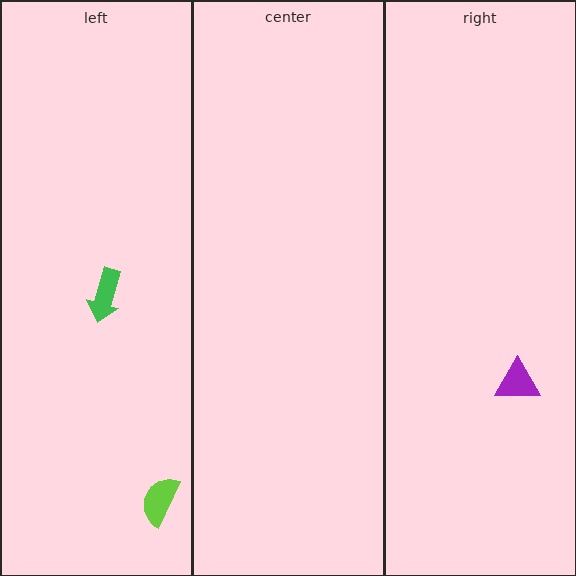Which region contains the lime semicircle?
The left region.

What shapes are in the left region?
The green arrow, the lime semicircle.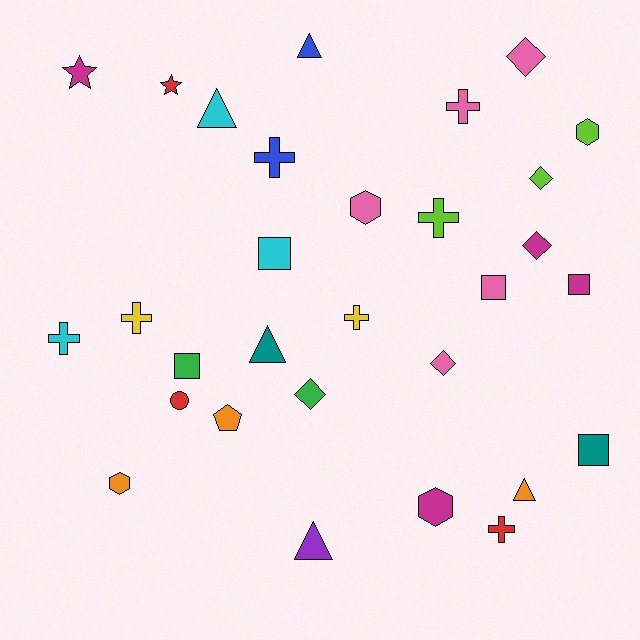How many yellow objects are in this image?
There are 2 yellow objects.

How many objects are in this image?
There are 30 objects.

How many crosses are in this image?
There are 7 crosses.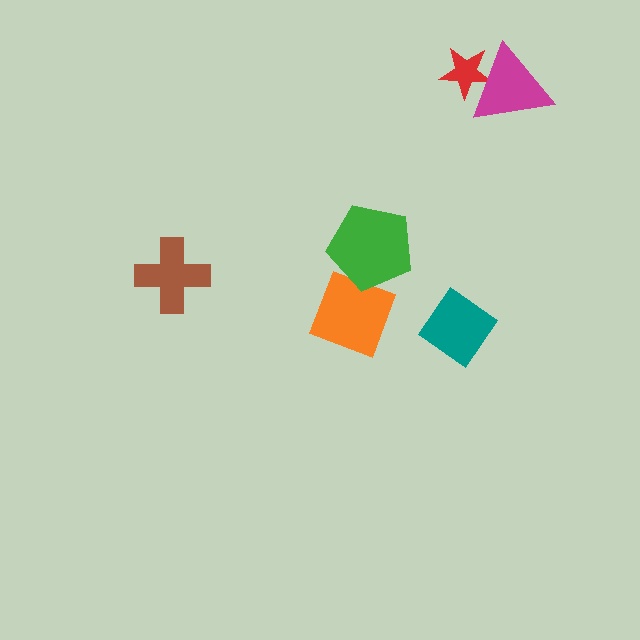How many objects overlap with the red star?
1 object overlaps with the red star.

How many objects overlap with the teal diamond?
0 objects overlap with the teal diamond.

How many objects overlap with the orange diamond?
1 object overlaps with the orange diamond.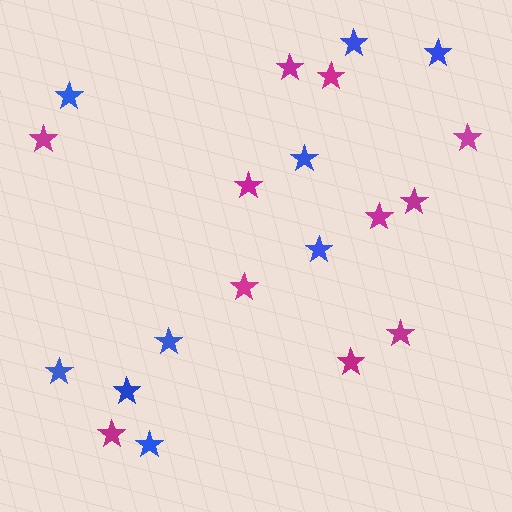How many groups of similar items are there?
There are 2 groups: one group of magenta stars (11) and one group of blue stars (9).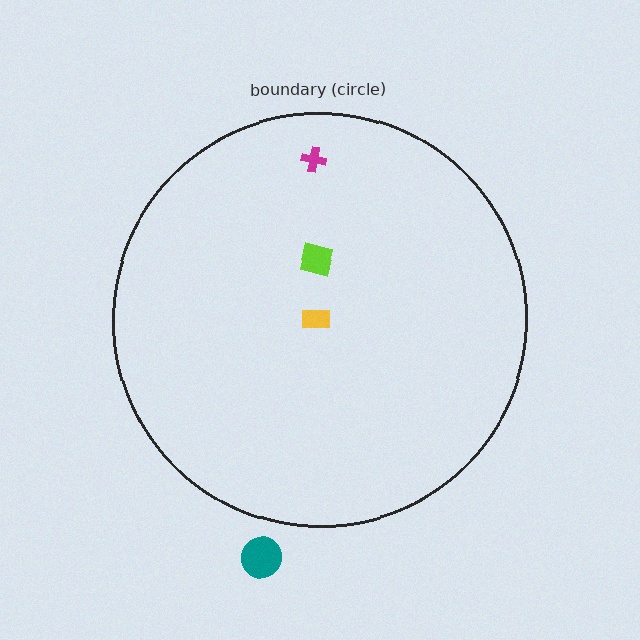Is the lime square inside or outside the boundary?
Inside.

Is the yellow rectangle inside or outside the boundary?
Inside.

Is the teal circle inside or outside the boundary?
Outside.